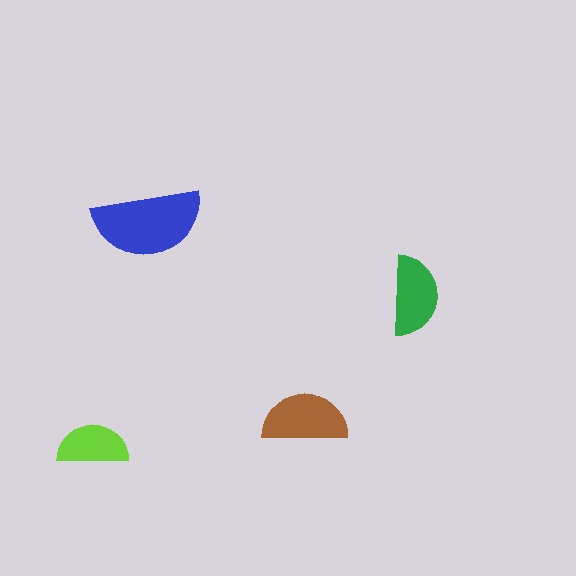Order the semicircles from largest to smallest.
the blue one, the brown one, the green one, the lime one.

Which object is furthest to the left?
The lime semicircle is leftmost.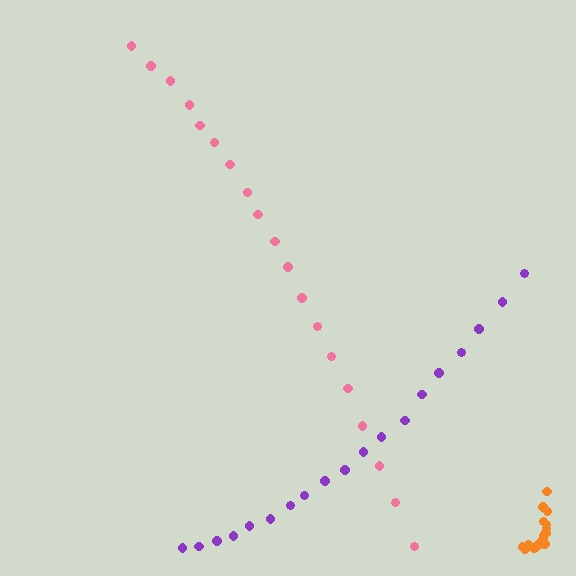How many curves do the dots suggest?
There are 3 distinct paths.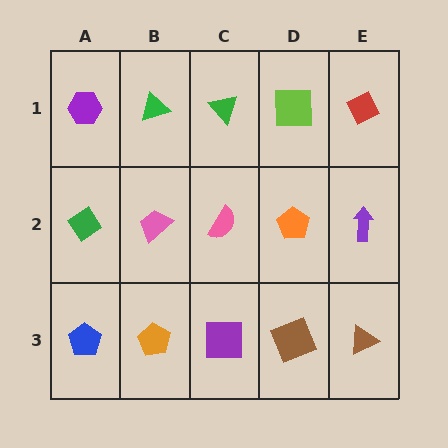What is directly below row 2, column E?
A brown triangle.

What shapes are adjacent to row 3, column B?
A pink trapezoid (row 2, column B), a blue pentagon (row 3, column A), a purple square (row 3, column C).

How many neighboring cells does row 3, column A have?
2.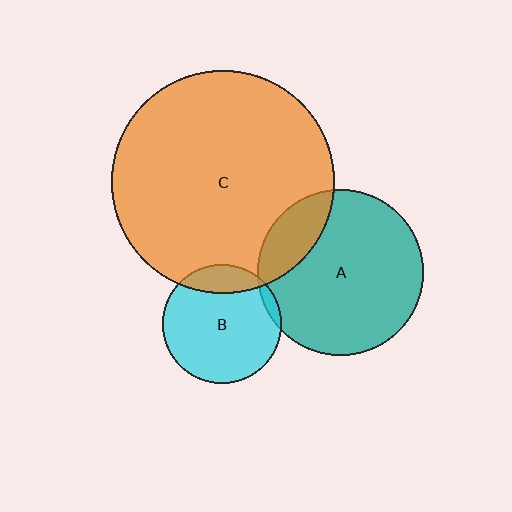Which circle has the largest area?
Circle C (orange).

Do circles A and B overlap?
Yes.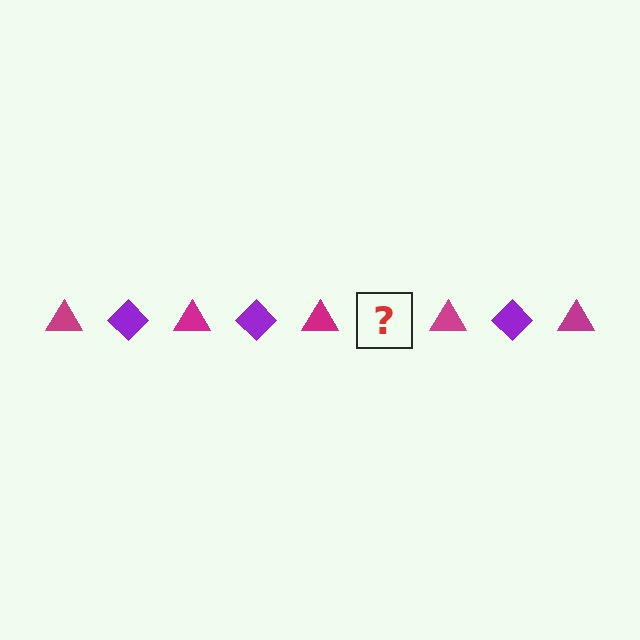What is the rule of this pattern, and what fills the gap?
The rule is that the pattern alternates between magenta triangle and purple diamond. The gap should be filled with a purple diamond.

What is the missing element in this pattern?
The missing element is a purple diamond.